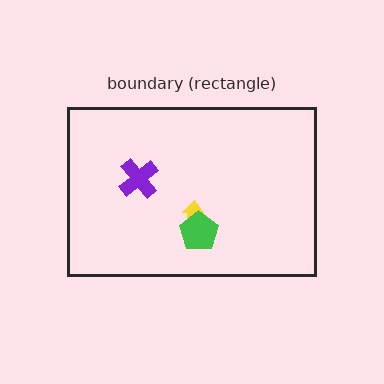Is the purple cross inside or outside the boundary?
Inside.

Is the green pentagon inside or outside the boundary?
Inside.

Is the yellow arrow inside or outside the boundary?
Inside.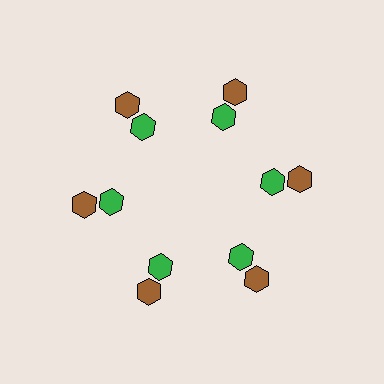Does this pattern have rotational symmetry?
Yes, this pattern has 6-fold rotational symmetry. It looks the same after rotating 60 degrees around the center.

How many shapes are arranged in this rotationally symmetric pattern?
There are 12 shapes, arranged in 6 groups of 2.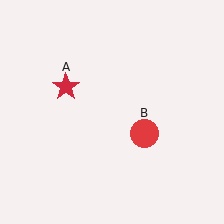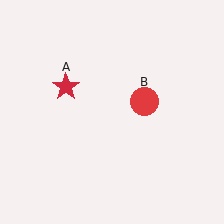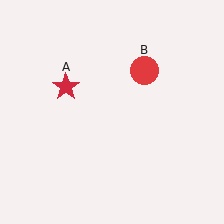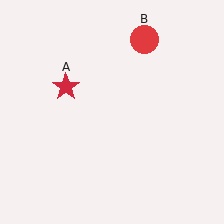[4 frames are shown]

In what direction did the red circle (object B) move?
The red circle (object B) moved up.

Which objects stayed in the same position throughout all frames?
Red star (object A) remained stationary.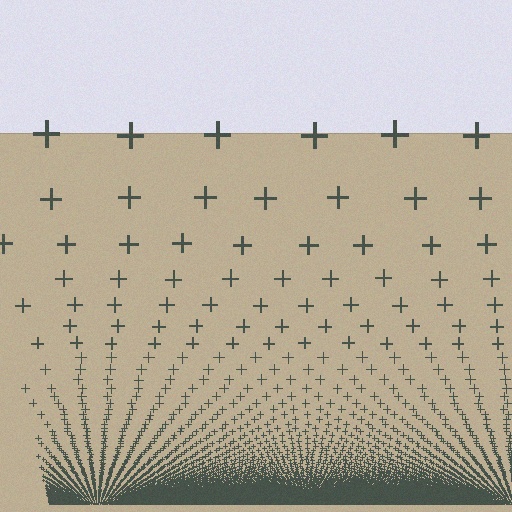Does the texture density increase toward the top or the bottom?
Density increases toward the bottom.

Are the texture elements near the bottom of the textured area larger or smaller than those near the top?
Smaller. The gradient is inverted — elements near the bottom are smaller and denser.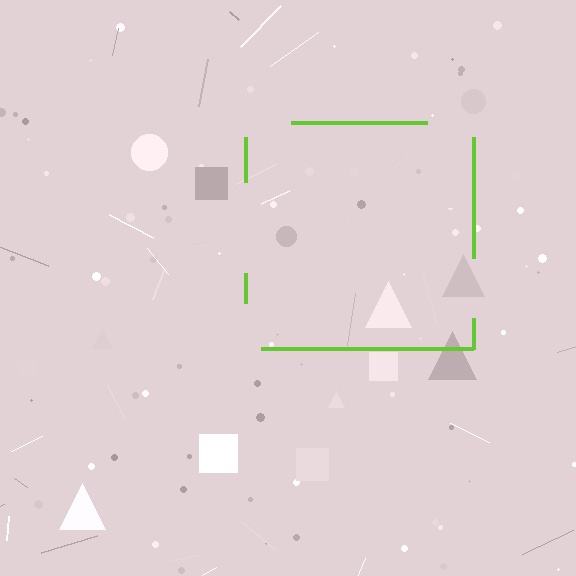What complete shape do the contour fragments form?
The contour fragments form a square.